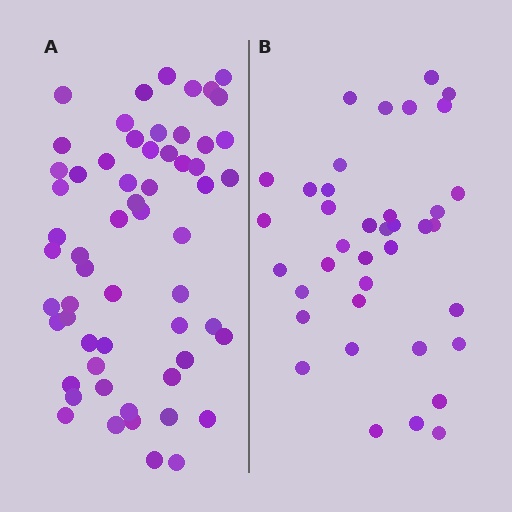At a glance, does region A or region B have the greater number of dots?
Region A (the left region) has more dots.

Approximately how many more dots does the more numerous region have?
Region A has approximately 20 more dots than region B.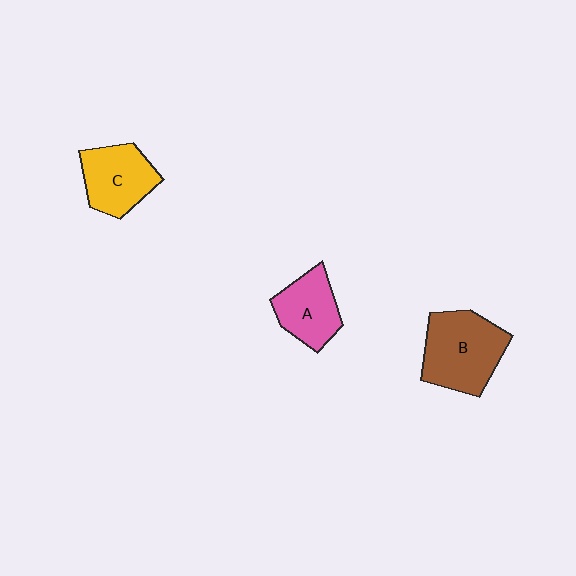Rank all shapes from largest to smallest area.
From largest to smallest: B (brown), C (yellow), A (pink).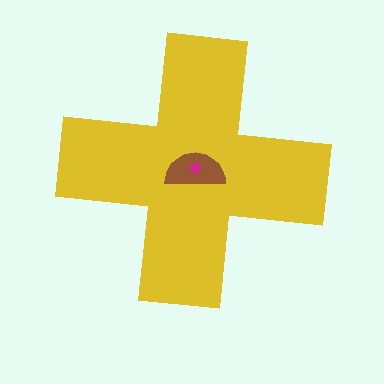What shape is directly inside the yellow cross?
The brown semicircle.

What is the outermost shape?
The yellow cross.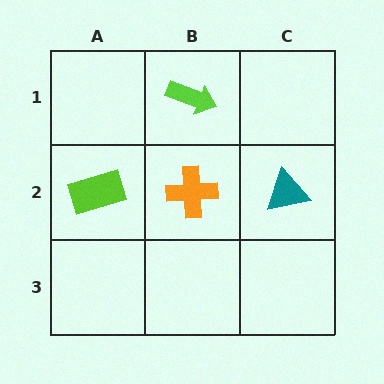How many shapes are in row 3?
0 shapes.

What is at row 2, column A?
A lime rectangle.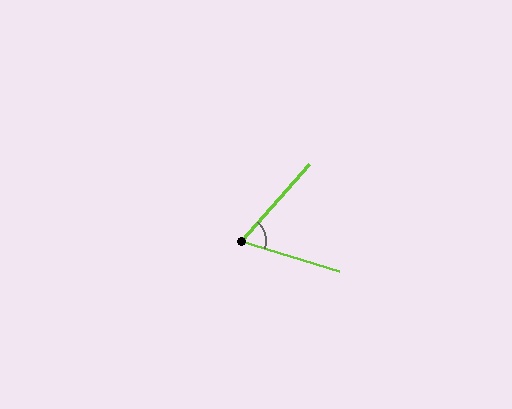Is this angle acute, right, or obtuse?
It is acute.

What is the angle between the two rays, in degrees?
Approximately 66 degrees.